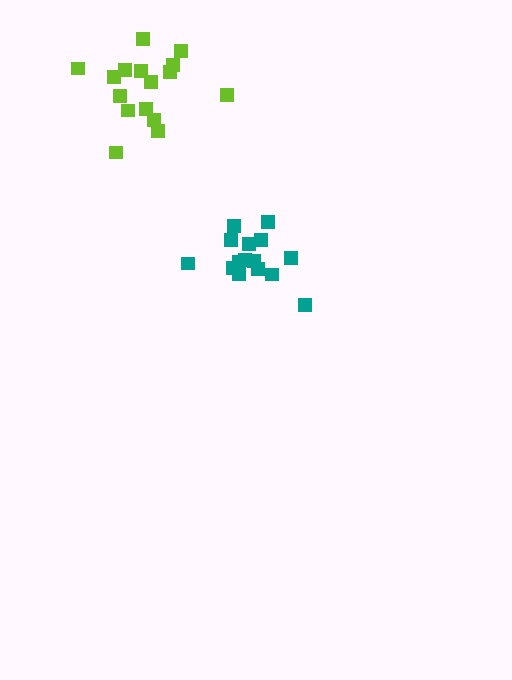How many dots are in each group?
Group 1: 16 dots, Group 2: 15 dots (31 total).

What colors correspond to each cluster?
The clusters are colored: lime, teal.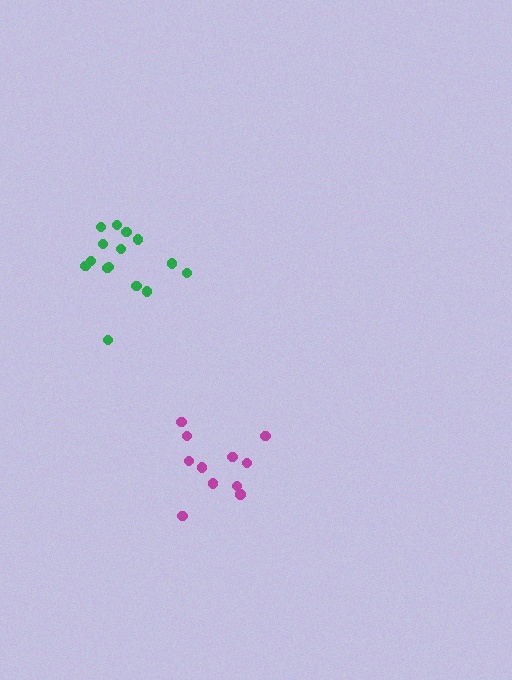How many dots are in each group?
Group 1: 11 dots, Group 2: 15 dots (26 total).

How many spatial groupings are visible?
There are 2 spatial groupings.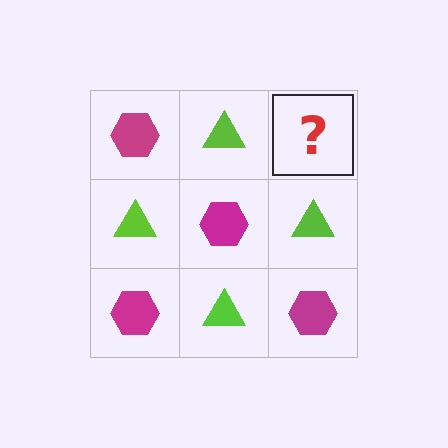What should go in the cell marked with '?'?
The missing cell should contain a magenta hexagon.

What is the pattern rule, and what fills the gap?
The rule is that it alternates magenta hexagon and lime triangle in a checkerboard pattern. The gap should be filled with a magenta hexagon.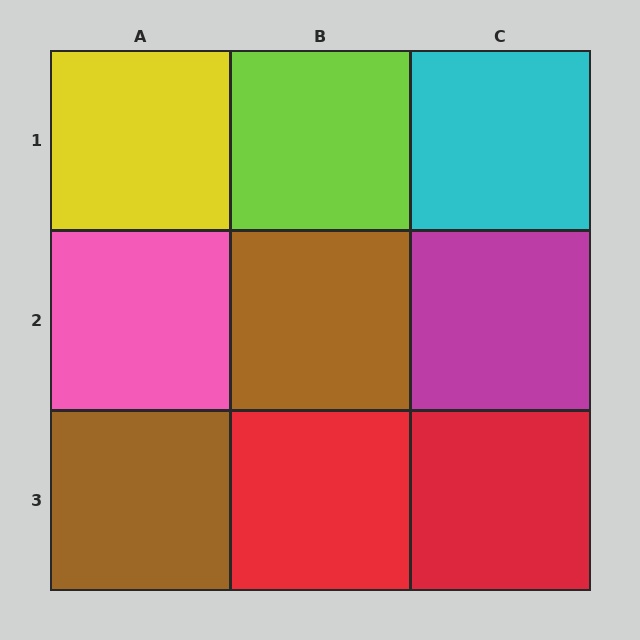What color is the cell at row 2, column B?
Brown.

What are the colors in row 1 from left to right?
Yellow, lime, cyan.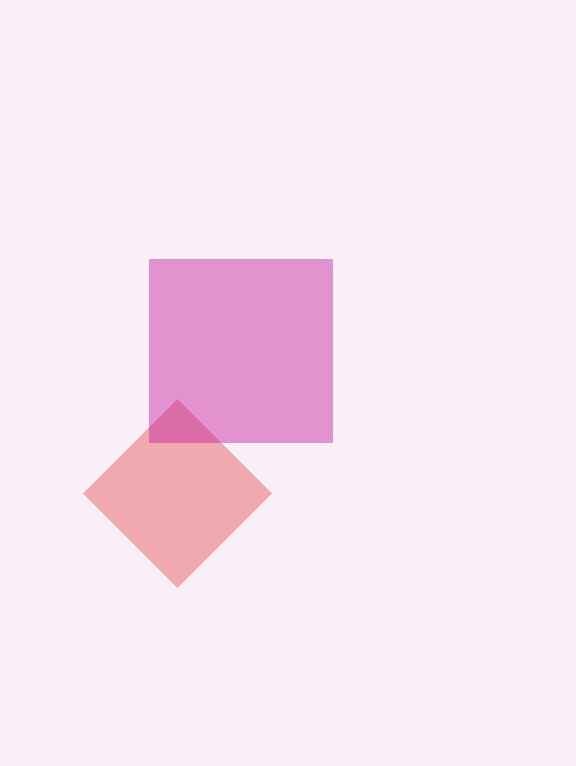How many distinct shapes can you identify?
There are 2 distinct shapes: a red diamond, a magenta square.